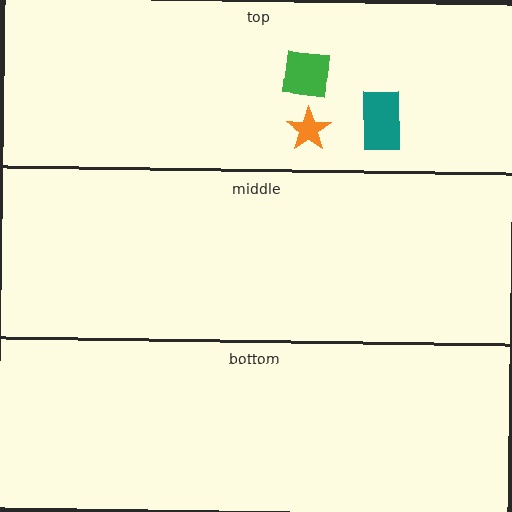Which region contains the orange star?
The top region.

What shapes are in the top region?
The teal rectangle, the green square, the orange star.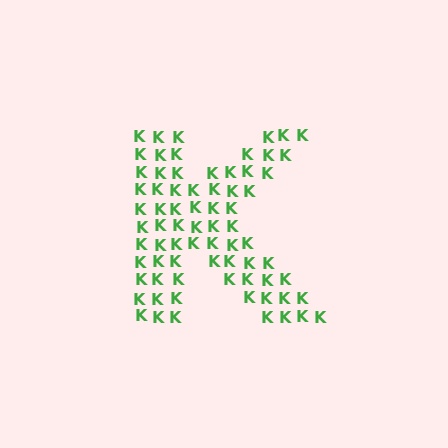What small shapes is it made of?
It is made of small letter K's.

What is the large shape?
The large shape is the letter K.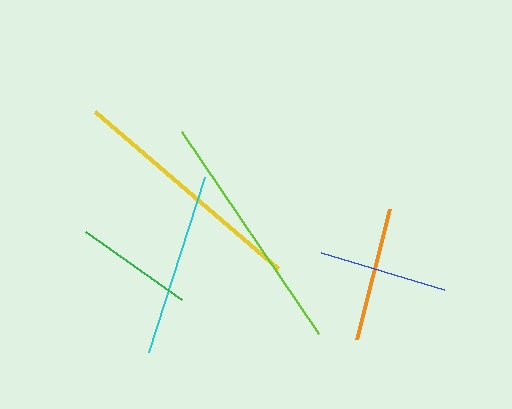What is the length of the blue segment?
The blue segment is approximately 129 pixels long.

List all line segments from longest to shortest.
From longest to shortest: lime, yellow, cyan, orange, blue, green.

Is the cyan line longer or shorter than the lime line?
The lime line is longer than the cyan line.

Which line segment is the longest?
The lime line is the longest at approximately 244 pixels.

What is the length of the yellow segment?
The yellow segment is approximately 241 pixels long.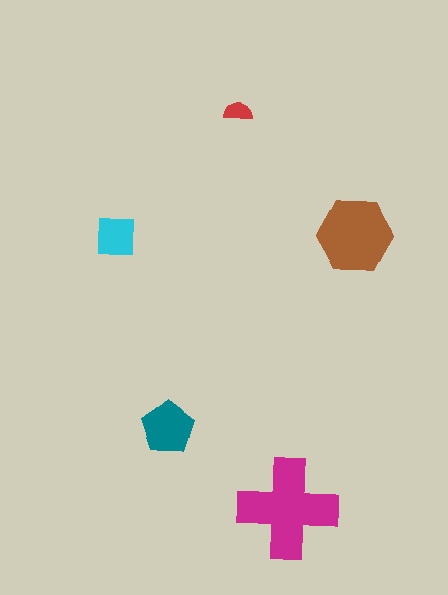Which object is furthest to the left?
The cyan square is leftmost.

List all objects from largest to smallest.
The magenta cross, the brown hexagon, the teal pentagon, the cyan square, the red semicircle.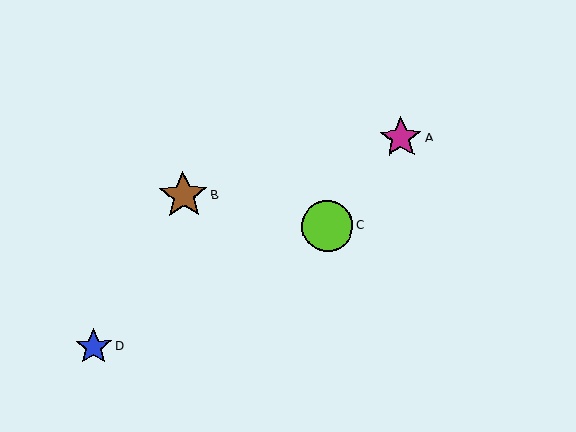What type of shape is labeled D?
Shape D is a blue star.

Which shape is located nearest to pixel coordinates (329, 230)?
The lime circle (labeled C) at (327, 226) is nearest to that location.